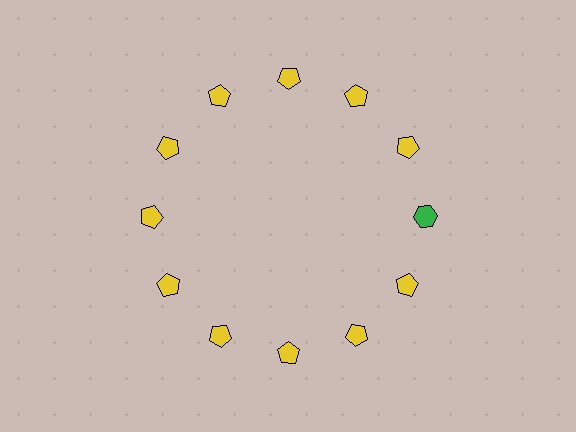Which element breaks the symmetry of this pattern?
The green hexagon at roughly the 3 o'clock position breaks the symmetry. All other shapes are yellow pentagons.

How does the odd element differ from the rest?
It differs in both color (green instead of yellow) and shape (hexagon instead of pentagon).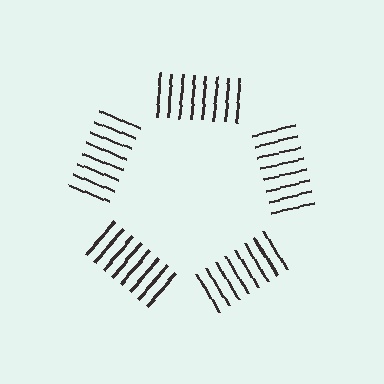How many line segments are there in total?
40 — 8 along each of the 5 edges.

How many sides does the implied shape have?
5 sides — the line-ends trace a pentagon.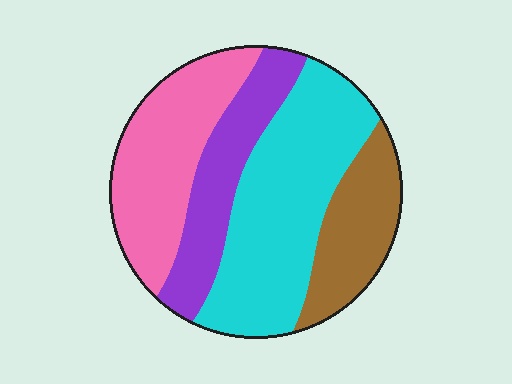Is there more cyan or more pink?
Cyan.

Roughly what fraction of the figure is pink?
Pink covers 26% of the figure.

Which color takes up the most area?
Cyan, at roughly 40%.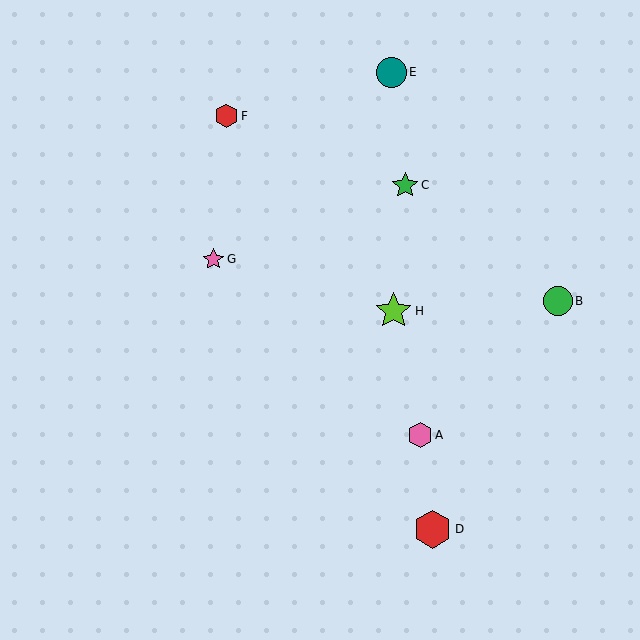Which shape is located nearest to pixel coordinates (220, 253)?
The pink star (labeled G) at (213, 259) is nearest to that location.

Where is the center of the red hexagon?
The center of the red hexagon is at (433, 529).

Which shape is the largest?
The red hexagon (labeled D) is the largest.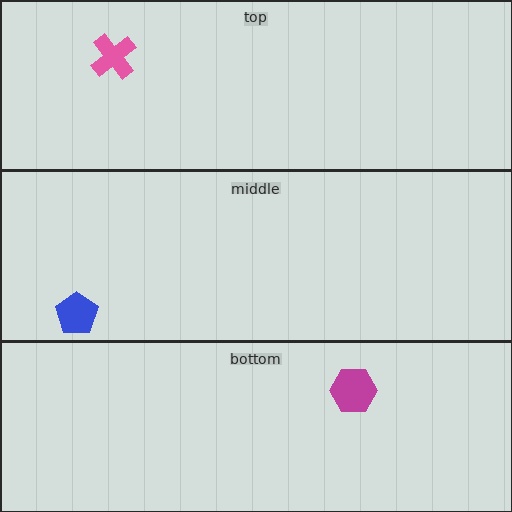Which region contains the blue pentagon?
The middle region.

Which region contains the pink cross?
The top region.